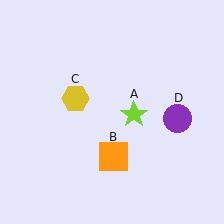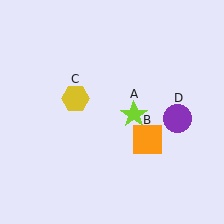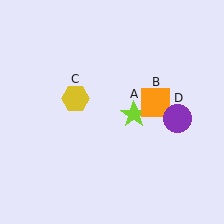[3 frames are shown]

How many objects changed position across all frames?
1 object changed position: orange square (object B).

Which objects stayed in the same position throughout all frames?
Lime star (object A) and yellow hexagon (object C) and purple circle (object D) remained stationary.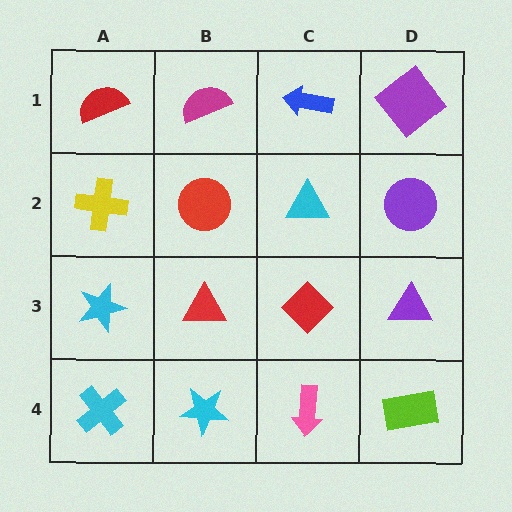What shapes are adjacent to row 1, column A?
A yellow cross (row 2, column A), a magenta semicircle (row 1, column B).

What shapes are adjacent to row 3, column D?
A purple circle (row 2, column D), a lime rectangle (row 4, column D), a red diamond (row 3, column C).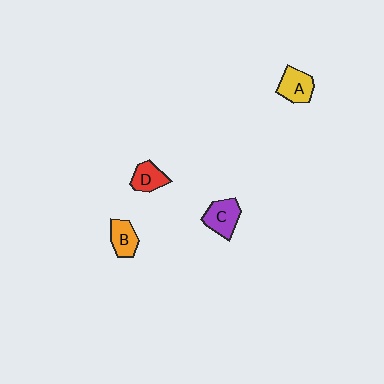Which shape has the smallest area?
Shape D (red).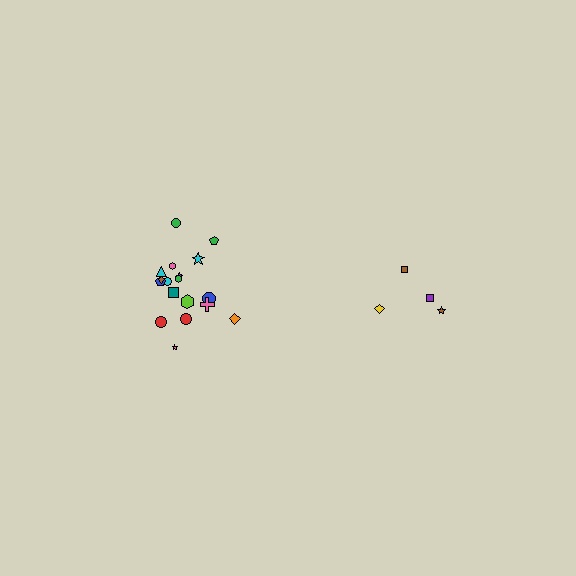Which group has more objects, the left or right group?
The left group.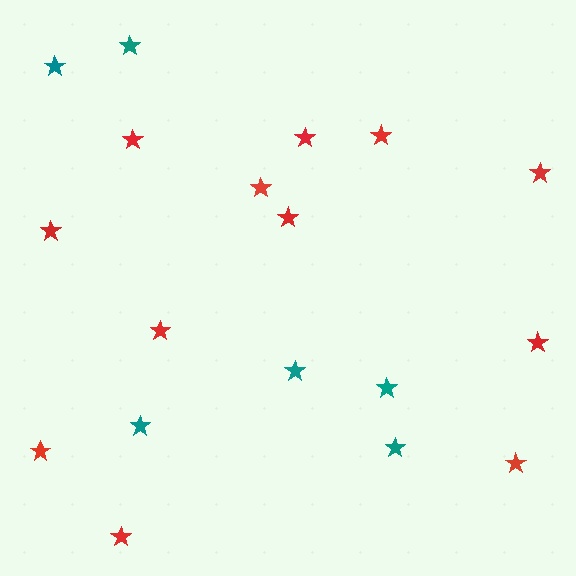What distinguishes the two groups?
There are 2 groups: one group of teal stars (6) and one group of red stars (12).